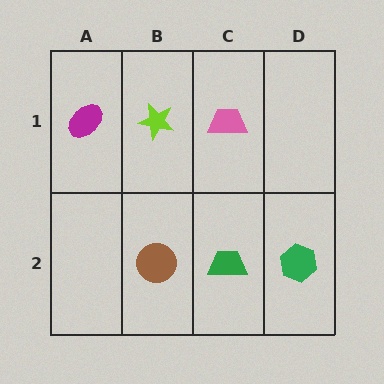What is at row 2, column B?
A brown circle.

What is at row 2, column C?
A green trapezoid.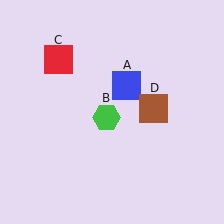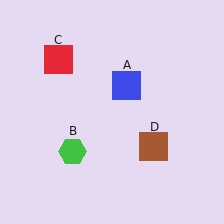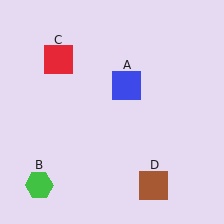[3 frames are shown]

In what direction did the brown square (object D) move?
The brown square (object D) moved down.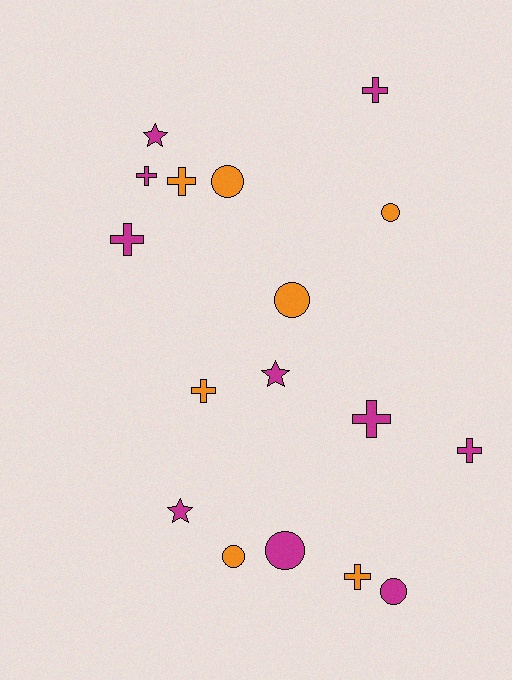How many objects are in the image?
There are 17 objects.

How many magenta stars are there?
There are 3 magenta stars.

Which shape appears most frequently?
Cross, with 8 objects.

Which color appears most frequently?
Magenta, with 10 objects.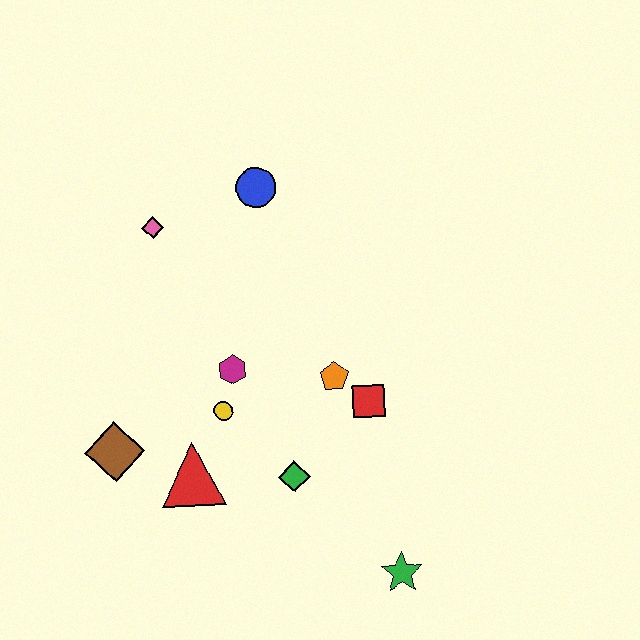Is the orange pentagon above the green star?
Yes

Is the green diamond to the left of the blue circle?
No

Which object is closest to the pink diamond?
The blue circle is closest to the pink diamond.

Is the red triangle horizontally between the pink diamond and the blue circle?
Yes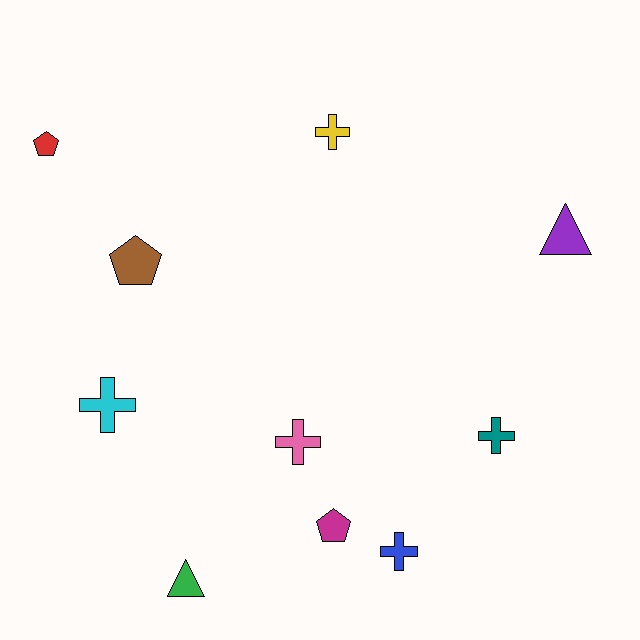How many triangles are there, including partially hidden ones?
There are 2 triangles.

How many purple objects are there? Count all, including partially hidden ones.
There is 1 purple object.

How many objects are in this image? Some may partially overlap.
There are 10 objects.